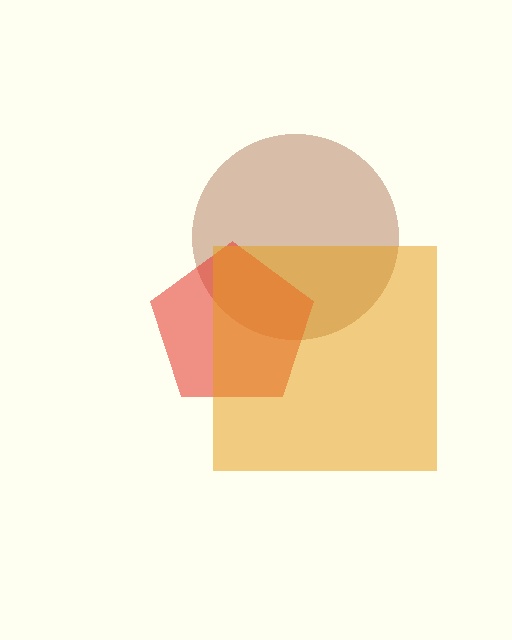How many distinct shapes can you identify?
There are 3 distinct shapes: a brown circle, a red pentagon, an orange square.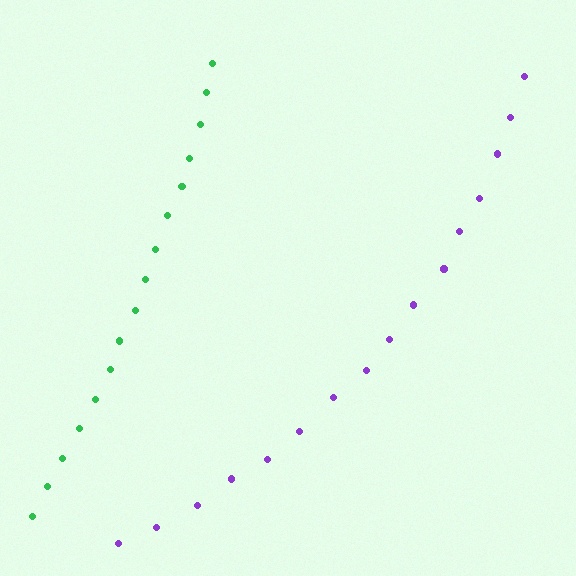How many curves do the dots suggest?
There are 2 distinct paths.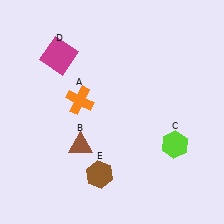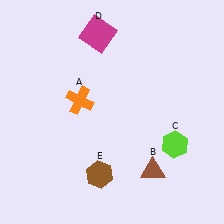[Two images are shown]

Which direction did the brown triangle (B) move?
The brown triangle (B) moved right.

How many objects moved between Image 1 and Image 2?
2 objects moved between the two images.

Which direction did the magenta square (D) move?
The magenta square (D) moved right.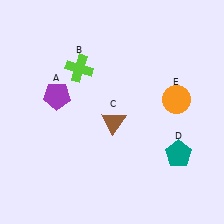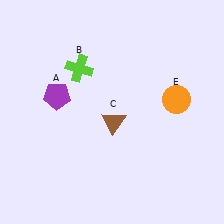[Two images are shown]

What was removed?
The teal pentagon (D) was removed in Image 2.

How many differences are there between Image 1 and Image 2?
There is 1 difference between the two images.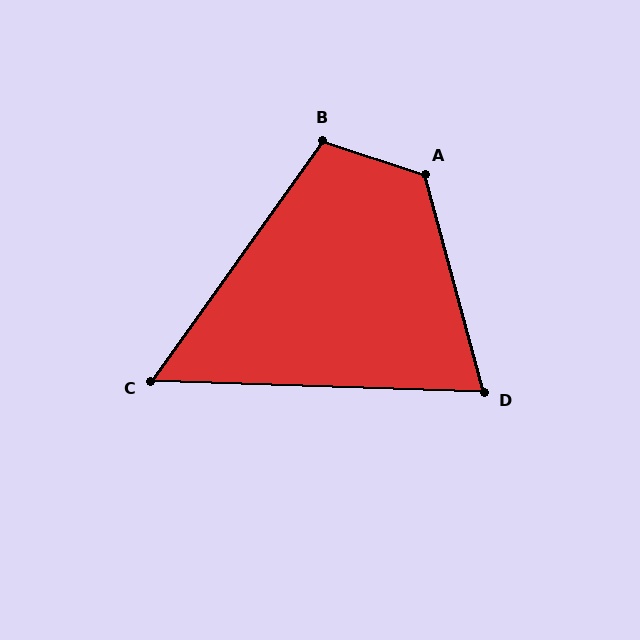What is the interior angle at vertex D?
Approximately 73 degrees (acute).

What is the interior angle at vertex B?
Approximately 107 degrees (obtuse).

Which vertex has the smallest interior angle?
C, at approximately 57 degrees.